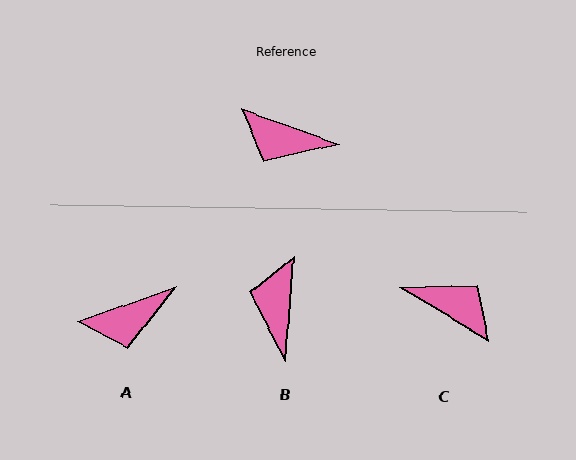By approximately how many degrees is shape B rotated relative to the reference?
Approximately 75 degrees clockwise.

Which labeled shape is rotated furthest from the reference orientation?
C, about 169 degrees away.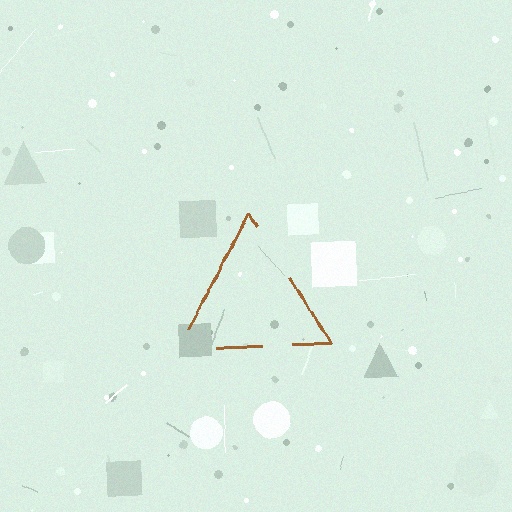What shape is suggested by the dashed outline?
The dashed outline suggests a triangle.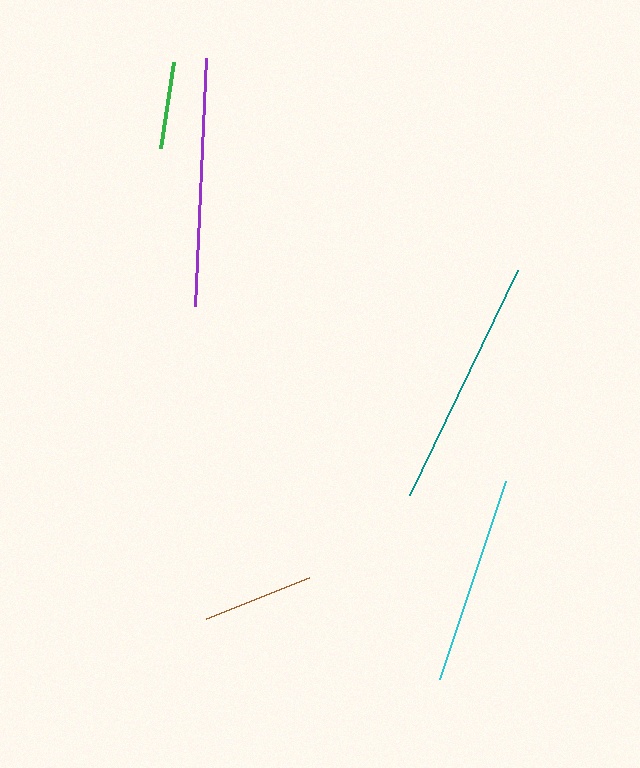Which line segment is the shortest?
The green line is the shortest at approximately 86 pixels.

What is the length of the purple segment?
The purple segment is approximately 249 pixels long.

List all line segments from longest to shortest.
From longest to shortest: teal, purple, cyan, brown, green.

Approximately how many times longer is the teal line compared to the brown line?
The teal line is approximately 2.2 times the length of the brown line.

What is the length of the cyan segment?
The cyan segment is approximately 209 pixels long.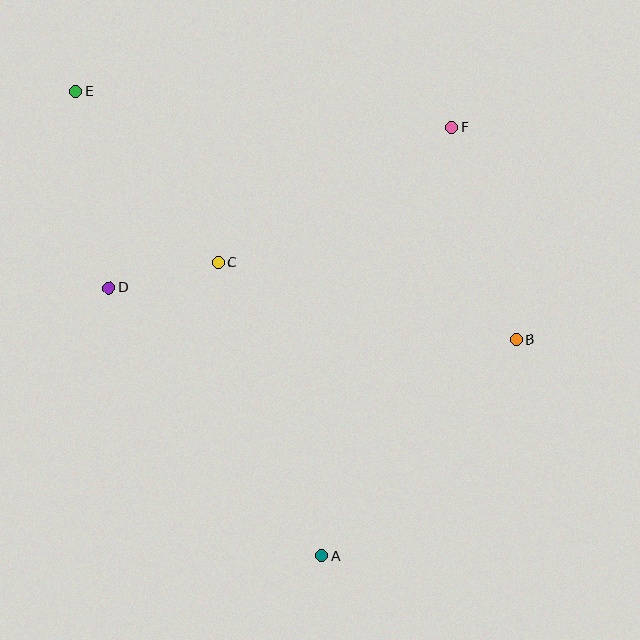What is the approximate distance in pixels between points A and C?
The distance between A and C is approximately 311 pixels.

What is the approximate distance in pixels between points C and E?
The distance between C and E is approximately 223 pixels.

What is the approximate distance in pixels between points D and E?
The distance between D and E is approximately 200 pixels.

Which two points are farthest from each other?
Points A and E are farthest from each other.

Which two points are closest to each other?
Points C and D are closest to each other.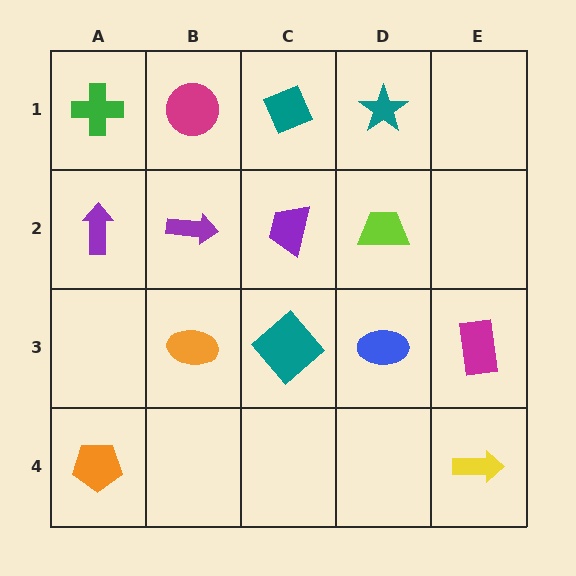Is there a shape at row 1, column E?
No, that cell is empty.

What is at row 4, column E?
A yellow arrow.